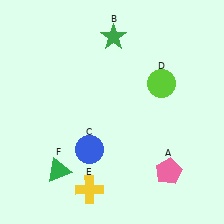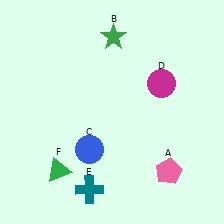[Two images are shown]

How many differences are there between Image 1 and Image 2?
There are 2 differences between the two images.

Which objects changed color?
D changed from lime to magenta. E changed from yellow to teal.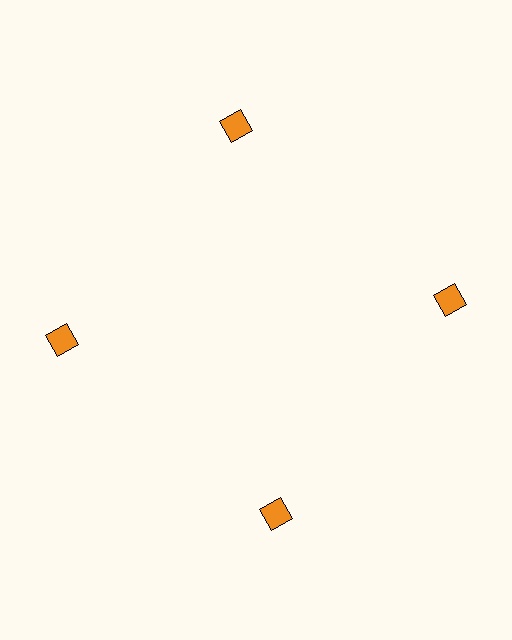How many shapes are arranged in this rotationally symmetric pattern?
There are 4 shapes, arranged in 4 groups of 1.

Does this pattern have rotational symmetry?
Yes, this pattern has 4-fold rotational symmetry. It looks the same after rotating 90 degrees around the center.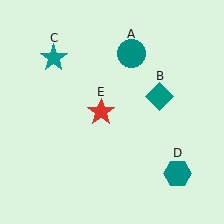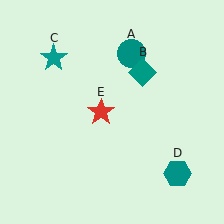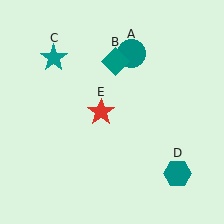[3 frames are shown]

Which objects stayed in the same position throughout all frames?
Teal circle (object A) and teal star (object C) and teal hexagon (object D) and red star (object E) remained stationary.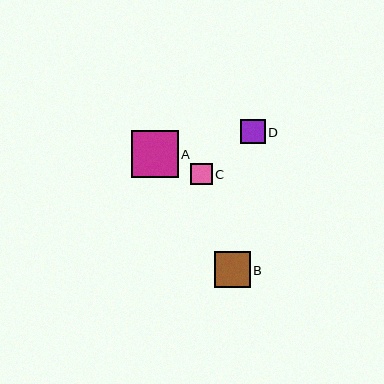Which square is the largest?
Square A is the largest with a size of approximately 47 pixels.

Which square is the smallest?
Square C is the smallest with a size of approximately 22 pixels.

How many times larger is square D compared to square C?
Square D is approximately 1.2 times the size of square C.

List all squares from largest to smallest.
From largest to smallest: A, B, D, C.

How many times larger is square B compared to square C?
Square B is approximately 1.7 times the size of square C.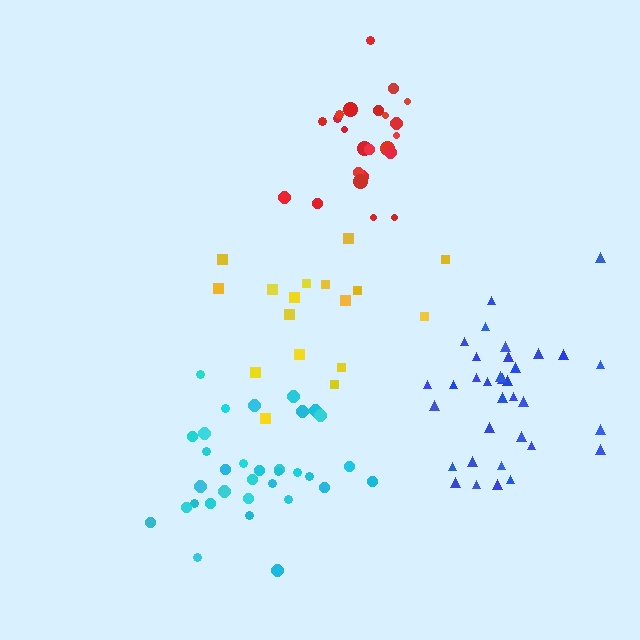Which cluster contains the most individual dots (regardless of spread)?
Blue (34).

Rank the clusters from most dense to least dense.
red, cyan, blue, yellow.